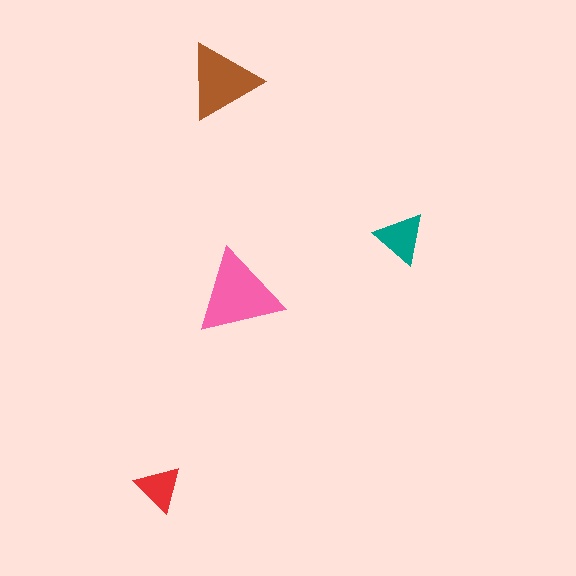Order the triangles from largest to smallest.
the pink one, the brown one, the teal one, the red one.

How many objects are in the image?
There are 4 objects in the image.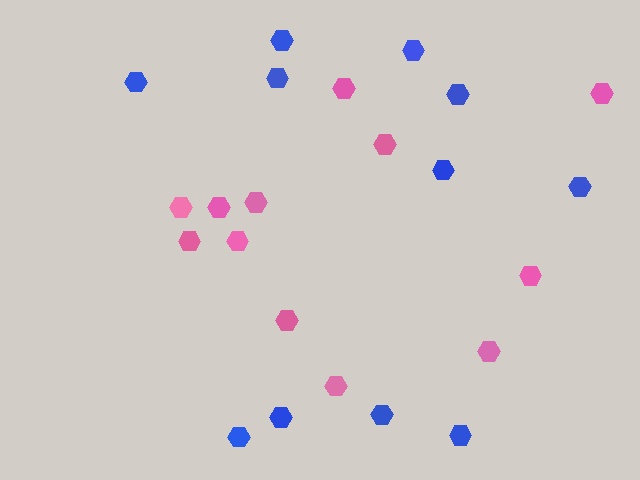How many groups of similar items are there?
There are 2 groups: one group of blue hexagons (11) and one group of pink hexagons (12).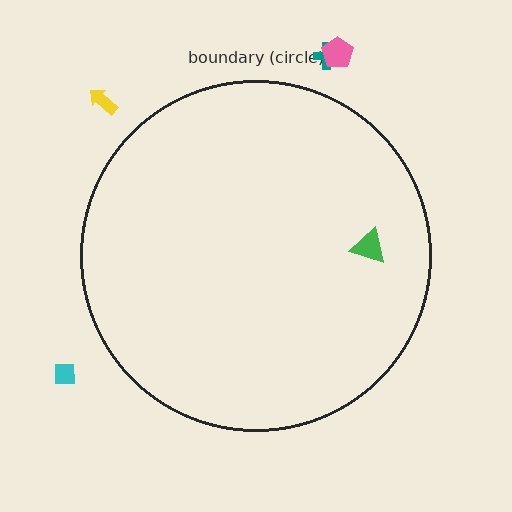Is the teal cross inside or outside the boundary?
Outside.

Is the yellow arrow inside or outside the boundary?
Outside.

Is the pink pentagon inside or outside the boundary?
Outside.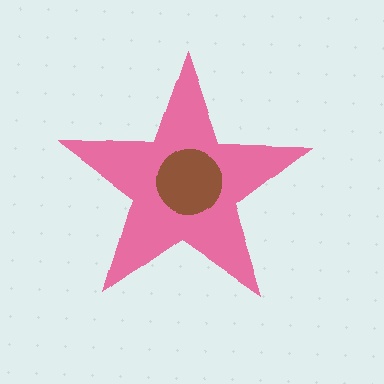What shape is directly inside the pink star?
The brown circle.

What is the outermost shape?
The pink star.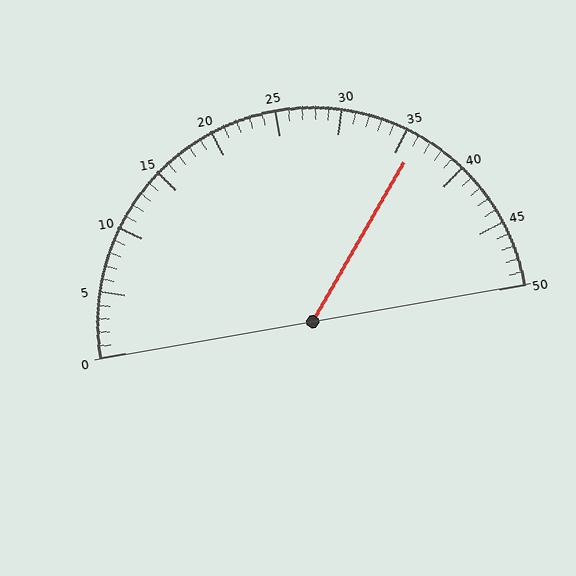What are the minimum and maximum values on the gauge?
The gauge ranges from 0 to 50.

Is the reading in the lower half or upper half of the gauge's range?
The reading is in the upper half of the range (0 to 50).